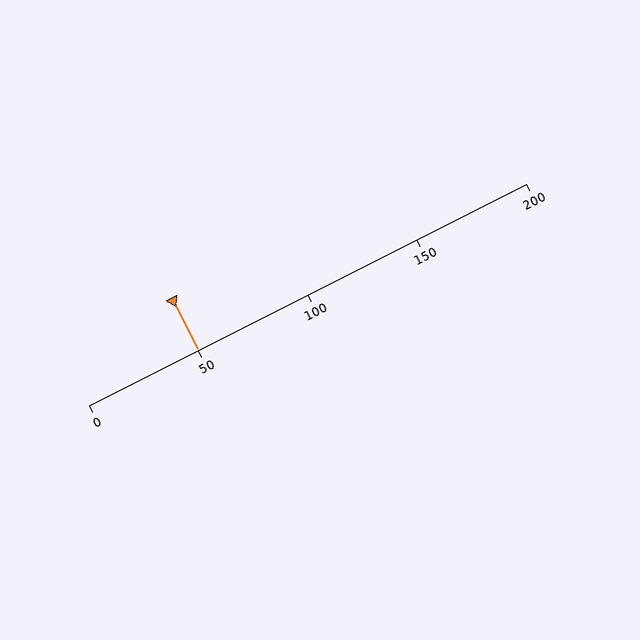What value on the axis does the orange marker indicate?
The marker indicates approximately 50.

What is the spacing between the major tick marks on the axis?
The major ticks are spaced 50 apart.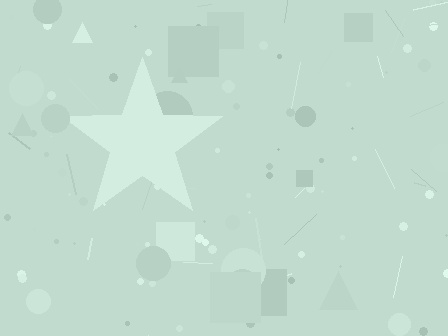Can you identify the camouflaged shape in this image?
The camouflaged shape is a star.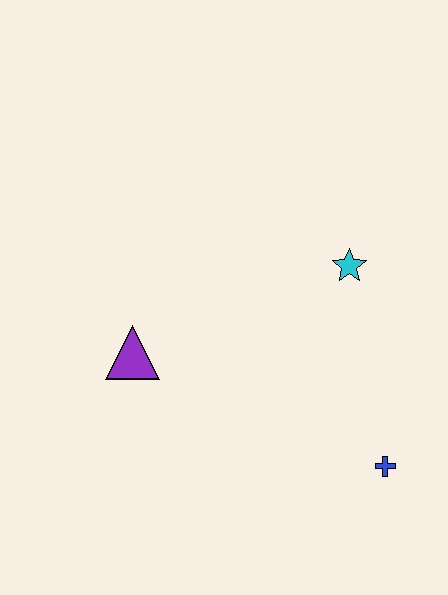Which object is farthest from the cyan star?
The purple triangle is farthest from the cyan star.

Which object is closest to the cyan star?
The blue cross is closest to the cyan star.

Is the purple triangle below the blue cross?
No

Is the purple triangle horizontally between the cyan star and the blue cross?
No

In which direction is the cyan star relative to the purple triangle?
The cyan star is to the right of the purple triangle.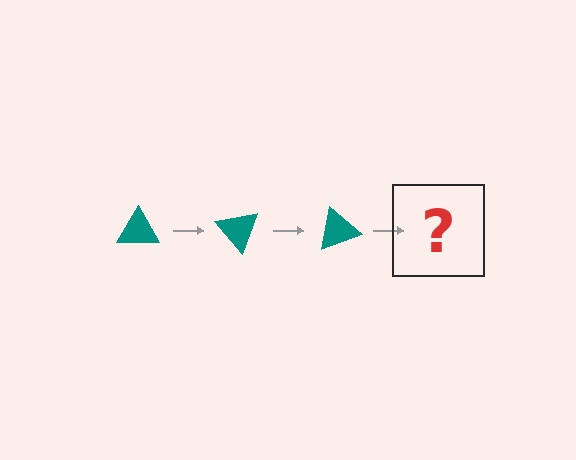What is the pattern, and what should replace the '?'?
The pattern is that the triangle rotates 50 degrees each step. The '?' should be a teal triangle rotated 150 degrees.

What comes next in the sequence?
The next element should be a teal triangle rotated 150 degrees.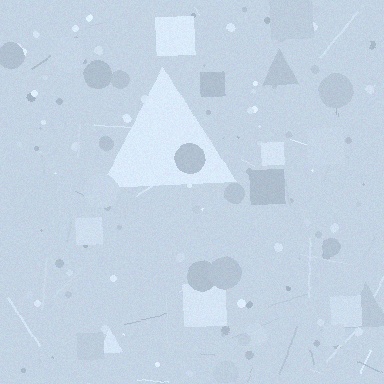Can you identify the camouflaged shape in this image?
The camouflaged shape is a triangle.